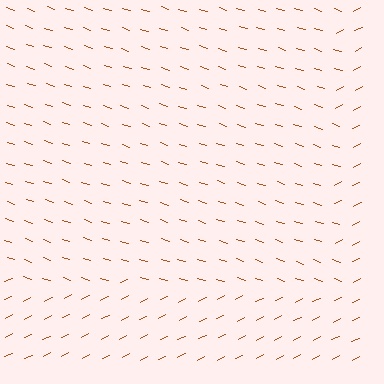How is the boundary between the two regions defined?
The boundary is defined purely by a change in line orientation (approximately 45 degrees difference). All lines are the same color and thickness.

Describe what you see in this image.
The image is filled with small brown line segments. A rectangle region in the image has lines oriented differently from the surrounding lines, creating a visible texture boundary.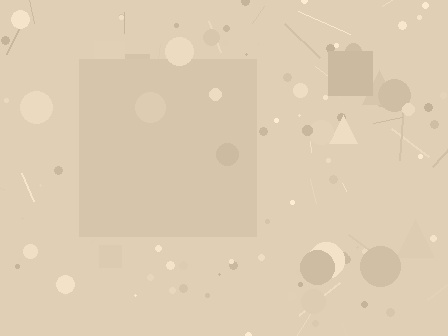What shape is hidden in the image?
A square is hidden in the image.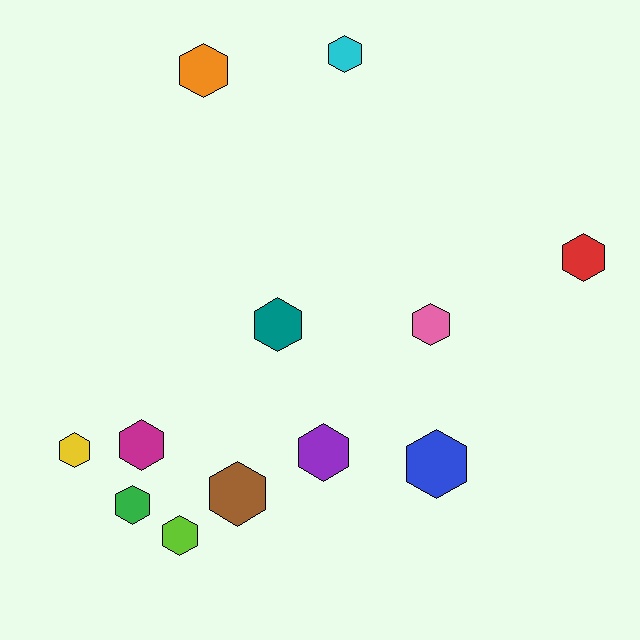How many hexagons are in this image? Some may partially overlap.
There are 12 hexagons.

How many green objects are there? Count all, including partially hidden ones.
There is 1 green object.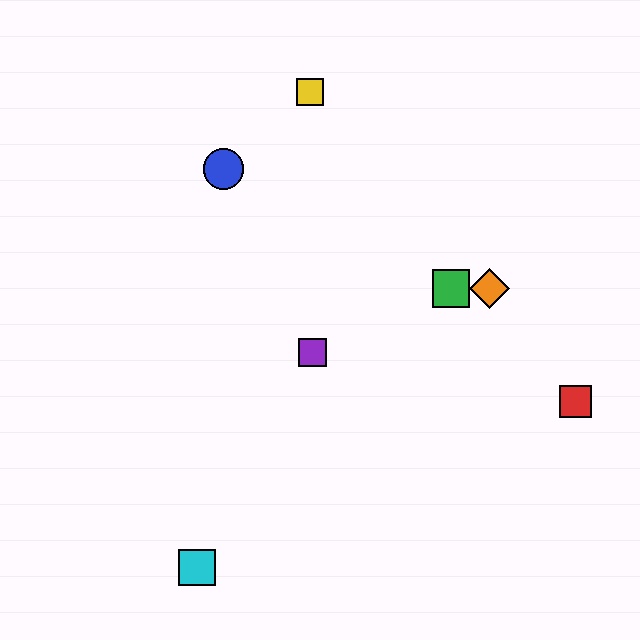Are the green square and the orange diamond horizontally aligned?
Yes, both are at y≈288.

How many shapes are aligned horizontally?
2 shapes (the green square, the orange diamond) are aligned horizontally.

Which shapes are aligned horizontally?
The green square, the orange diamond are aligned horizontally.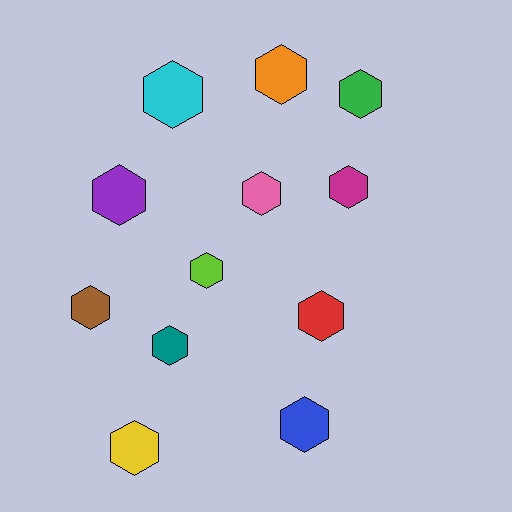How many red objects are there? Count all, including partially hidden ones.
There is 1 red object.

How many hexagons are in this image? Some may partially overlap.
There are 12 hexagons.